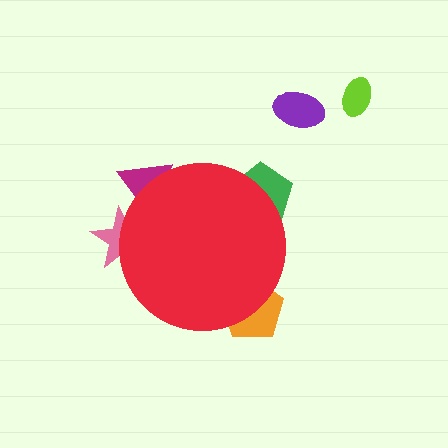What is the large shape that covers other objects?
A red circle.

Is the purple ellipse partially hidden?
No, the purple ellipse is fully visible.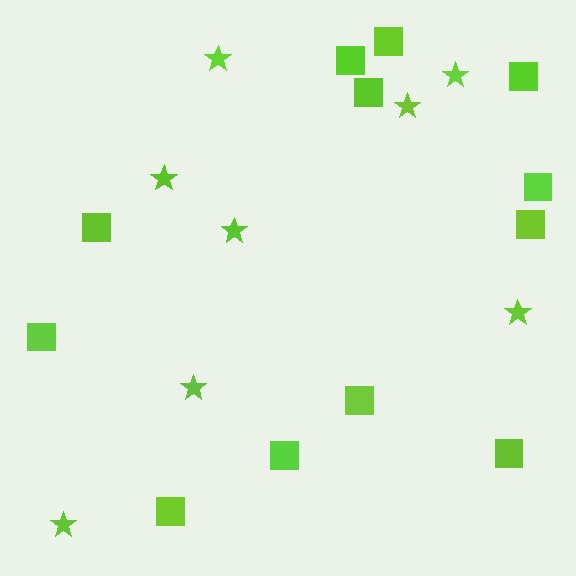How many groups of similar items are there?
There are 2 groups: one group of stars (8) and one group of squares (12).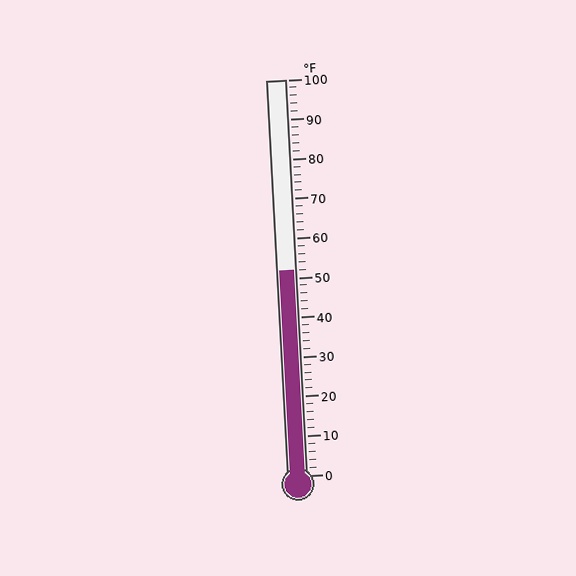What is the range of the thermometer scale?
The thermometer scale ranges from 0°F to 100°F.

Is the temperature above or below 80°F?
The temperature is below 80°F.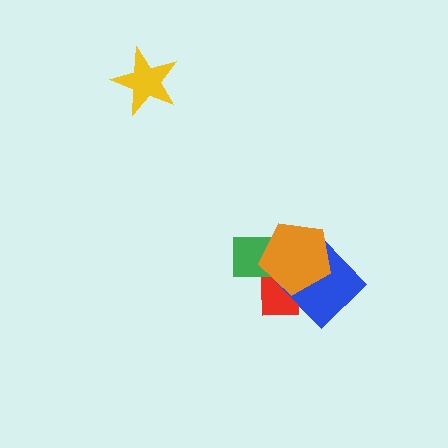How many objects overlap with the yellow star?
0 objects overlap with the yellow star.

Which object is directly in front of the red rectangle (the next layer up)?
The blue diamond is directly in front of the red rectangle.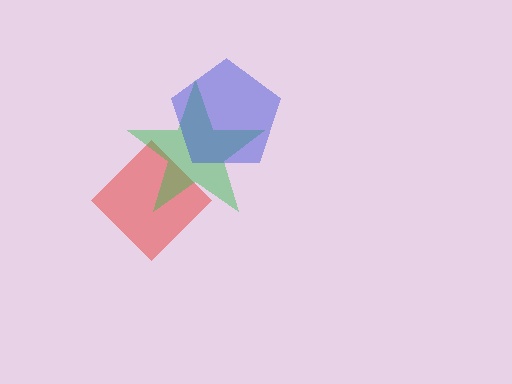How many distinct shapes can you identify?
There are 3 distinct shapes: a red diamond, a green star, a blue pentagon.